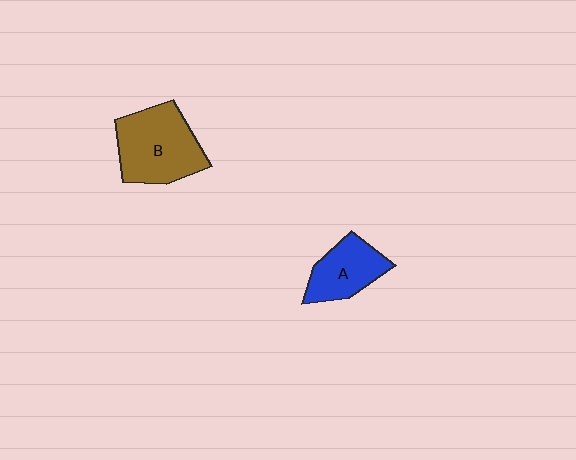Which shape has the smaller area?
Shape A (blue).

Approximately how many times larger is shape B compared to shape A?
Approximately 1.5 times.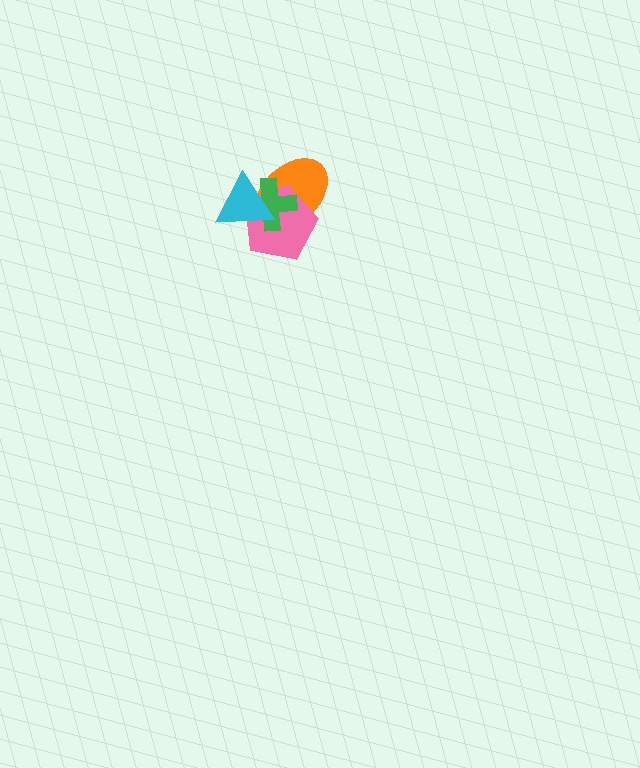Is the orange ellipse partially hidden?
Yes, it is partially covered by another shape.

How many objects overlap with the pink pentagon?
3 objects overlap with the pink pentagon.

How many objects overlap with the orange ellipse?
3 objects overlap with the orange ellipse.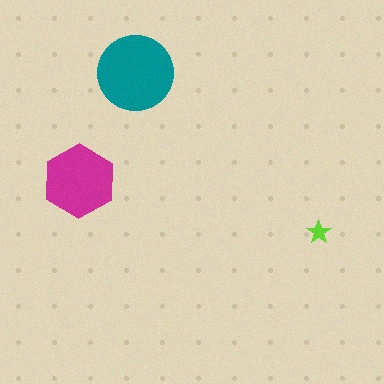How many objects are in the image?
There are 3 objects in the image.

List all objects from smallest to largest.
The lime star, the magenta hexagon, the teal circle.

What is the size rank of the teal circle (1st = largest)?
1st.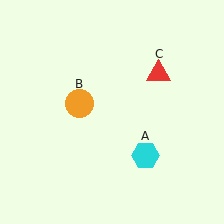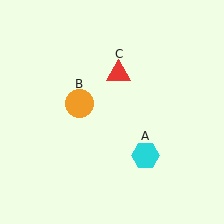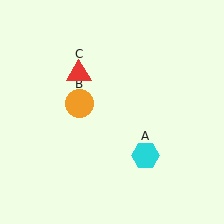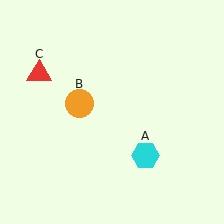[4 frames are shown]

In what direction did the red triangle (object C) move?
The red triangle (object C) moved left.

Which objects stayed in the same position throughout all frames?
Cyan hexagon (object A) and orange circle (object B) remained stationary.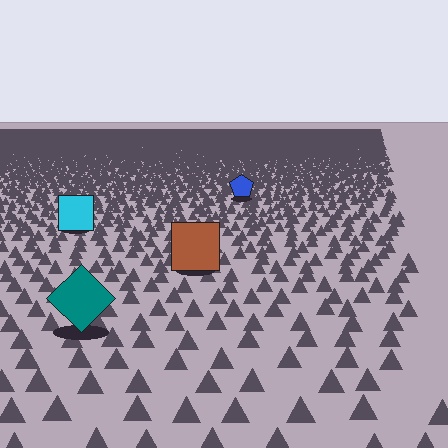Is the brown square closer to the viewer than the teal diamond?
No. The teal diamond is closer — you can tell from the texture gradient: the ground texture is coarser near it.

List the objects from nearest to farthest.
From nearest to farthest: the teal diamond, the brown square, the cyan square, the blue pentagon.